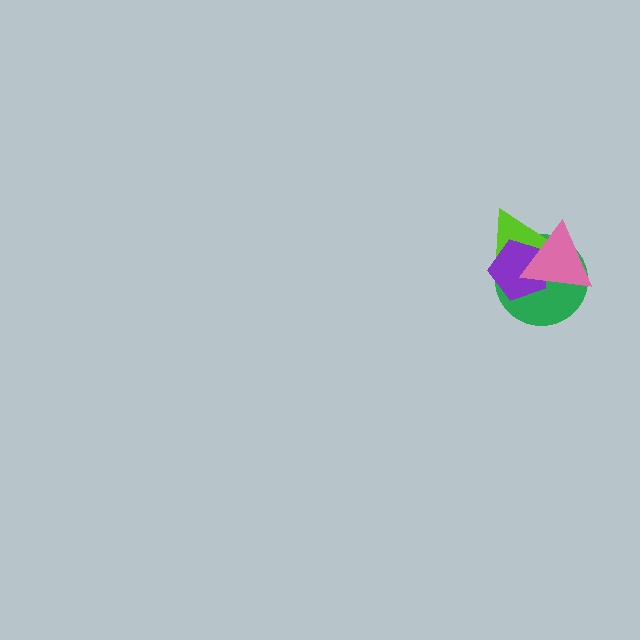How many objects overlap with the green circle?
3 objects overlap with the green circle.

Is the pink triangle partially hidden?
No, no other shape covers it.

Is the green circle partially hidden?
Yes, it is partially covered by another shape.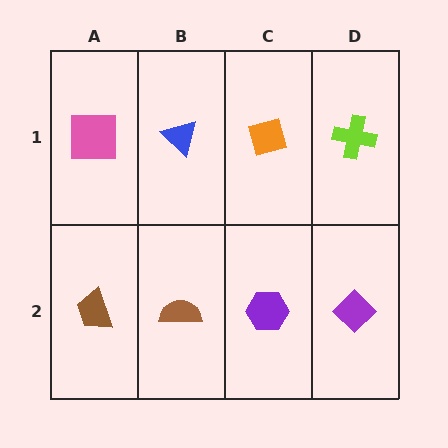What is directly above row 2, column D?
A lime cross.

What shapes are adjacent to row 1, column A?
A brown trapezoid (row 2, column A), a blue triangle (row 1, column B).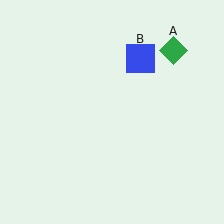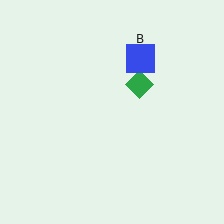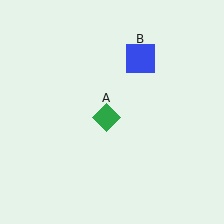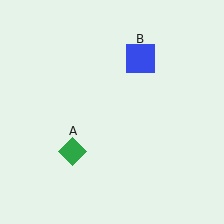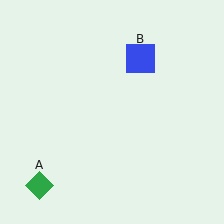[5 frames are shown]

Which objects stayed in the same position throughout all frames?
Blue square (object B) remained stationary.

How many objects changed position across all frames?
1 object changed position: green diamond (object A).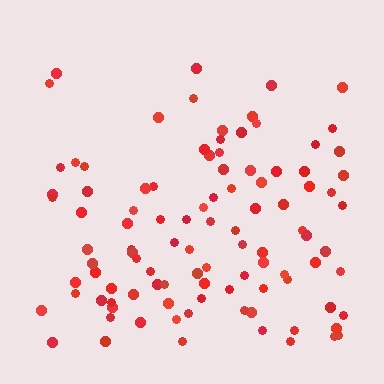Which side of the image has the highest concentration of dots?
The bottom.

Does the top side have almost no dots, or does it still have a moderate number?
Still a moderate number, just noticeably fewer than the bottom.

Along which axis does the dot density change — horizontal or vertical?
Vertical.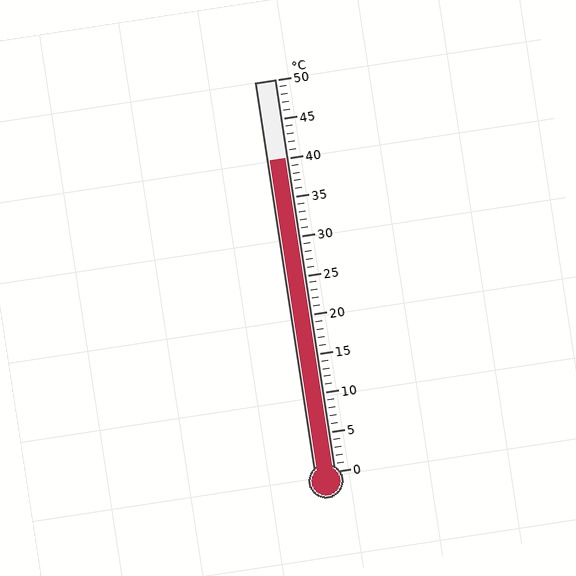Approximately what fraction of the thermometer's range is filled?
The thermometer is filled to approximately 80% of its range.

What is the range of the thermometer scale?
The thermometer scale ranges from 0°C to 50°C.